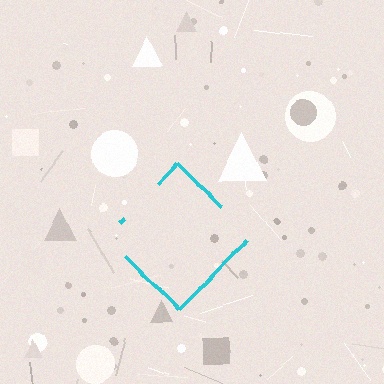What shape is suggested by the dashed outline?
The dashed outline suggests a diamond.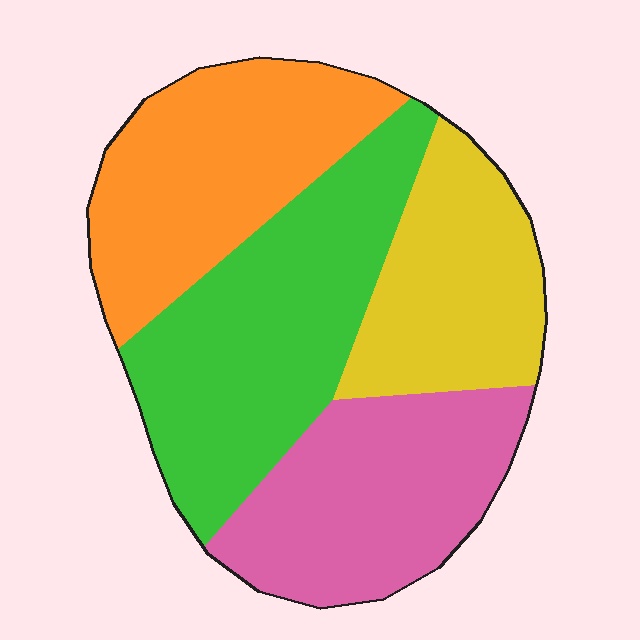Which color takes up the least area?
Yellow, at roughly 20%.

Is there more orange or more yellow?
Orange.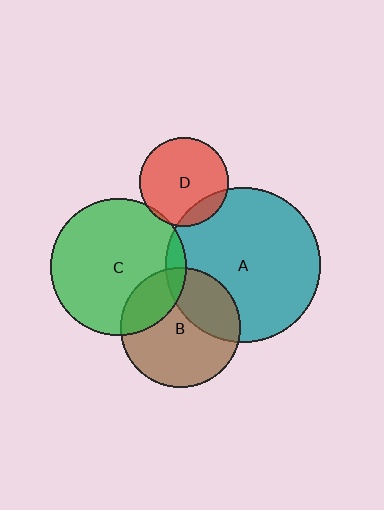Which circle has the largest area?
Circle A (teal).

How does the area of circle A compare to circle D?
Approximately 3.0 times.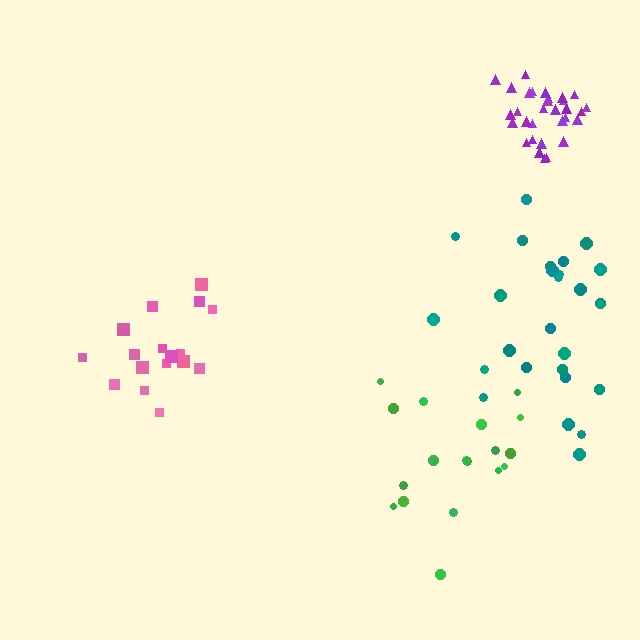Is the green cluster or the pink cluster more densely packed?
Pink.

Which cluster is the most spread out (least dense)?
Green.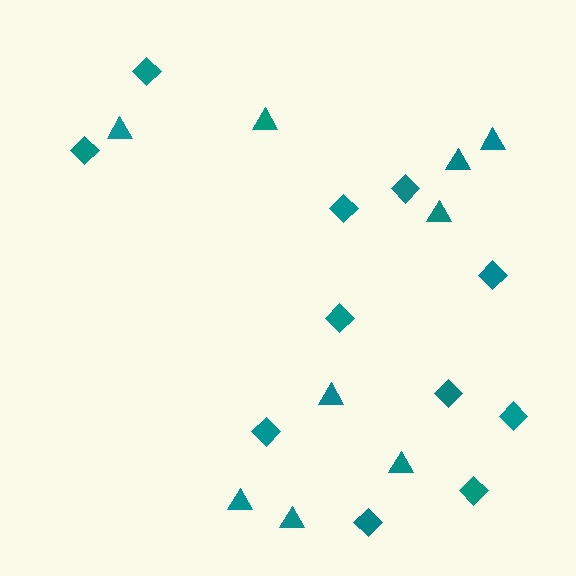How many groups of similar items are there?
There are 2 groups: one group of triangles (9) and one group of diamonds (11).